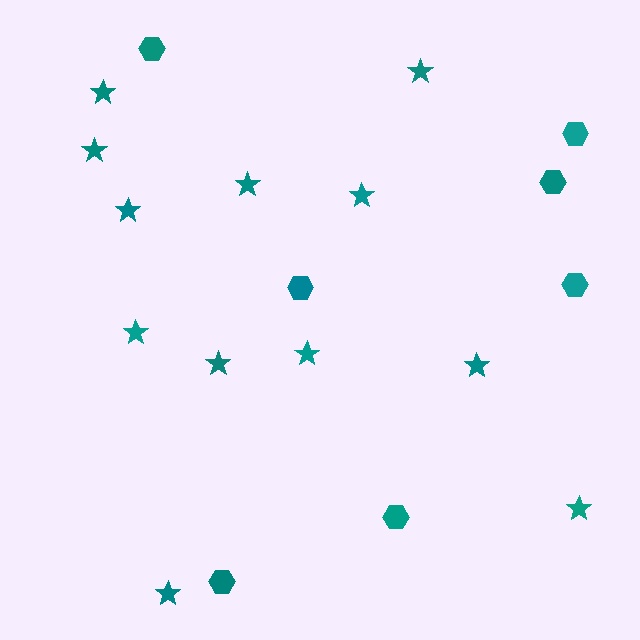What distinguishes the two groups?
There are 2 groups: one group of stars (12) and one group of hexagons (7).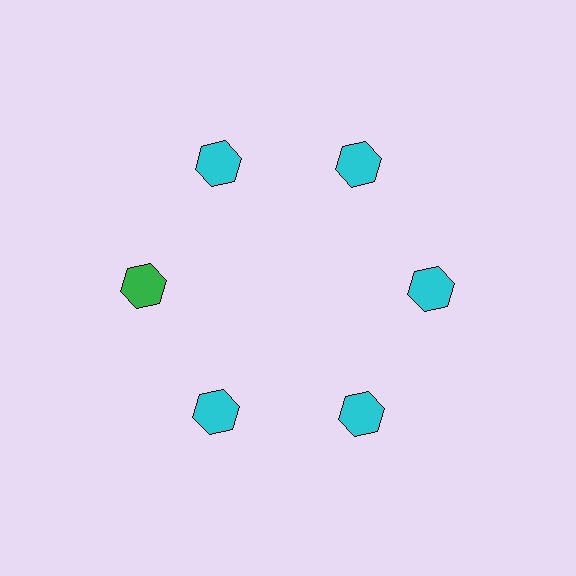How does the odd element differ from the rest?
It has a different color: green instead of cyan.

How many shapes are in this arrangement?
There are 6 shapes arranged in a ring pattern.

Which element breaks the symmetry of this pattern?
The green hexagon at roughly the 9 o'clock position breaks the symmetry. All other shapes are cyan hexagons.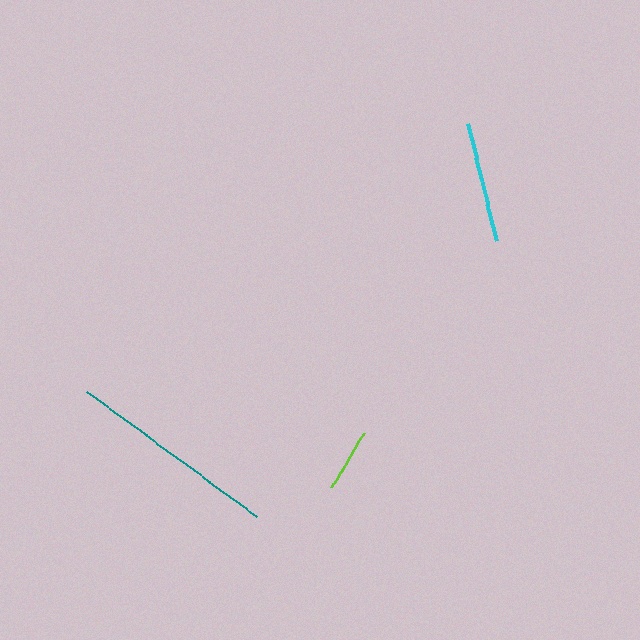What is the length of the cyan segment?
The cyan segment is approximately 120 pixels long.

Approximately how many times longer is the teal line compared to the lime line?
The teal line is approximately 3.3 times the length of the lime line.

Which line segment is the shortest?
The lime line is the shortest at approximately 64 pixels.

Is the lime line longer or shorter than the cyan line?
The cyan line is longer than the lime line.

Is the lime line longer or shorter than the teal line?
The teal line is longer than the lime line.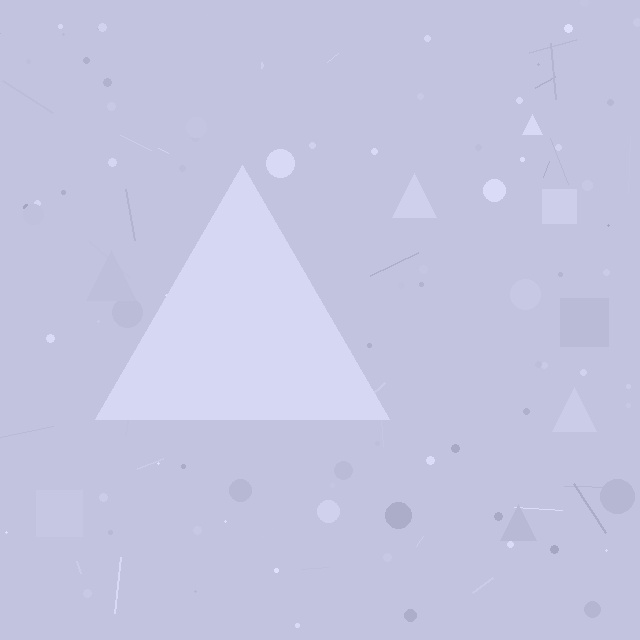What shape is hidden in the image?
A triangle is hidden in the image.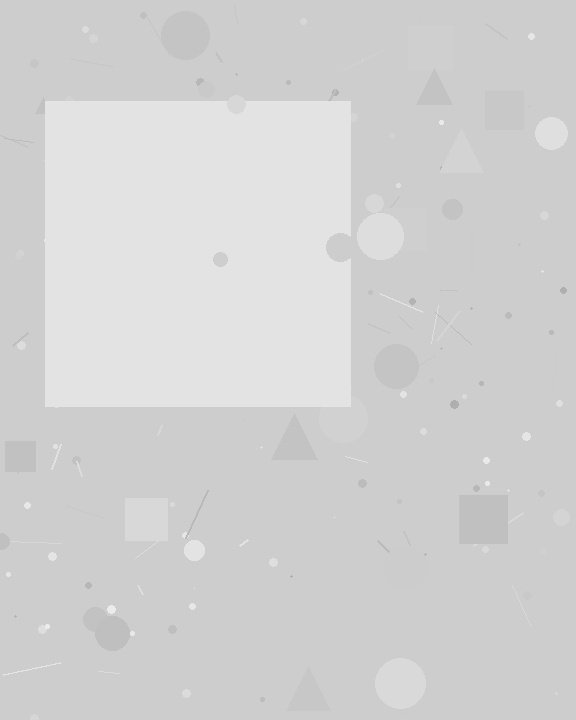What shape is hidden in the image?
A square is hidden in the image.